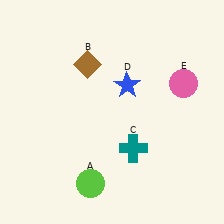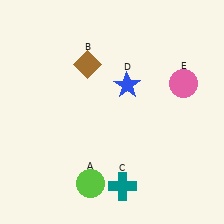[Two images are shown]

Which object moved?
The teal cross (C) moved down.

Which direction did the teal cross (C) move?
The teal cross (C) moved down.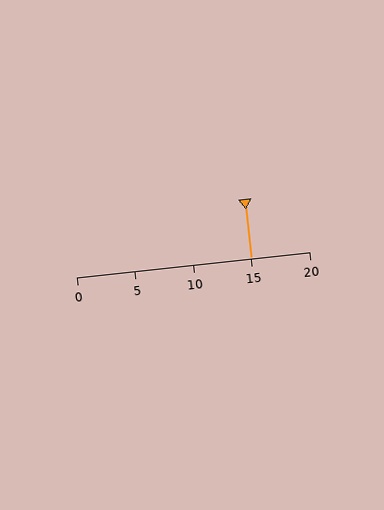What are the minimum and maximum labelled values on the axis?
The axis runs from 0 to 20.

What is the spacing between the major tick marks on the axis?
The major ticks are spaced 5 apart.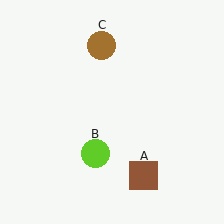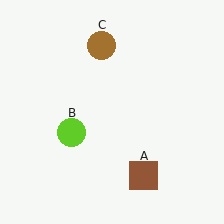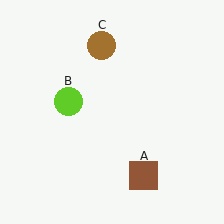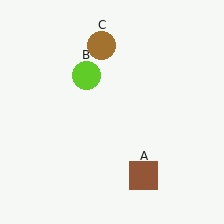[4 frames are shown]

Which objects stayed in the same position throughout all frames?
Brown square (object A) and brown circle (object C) remained stationary.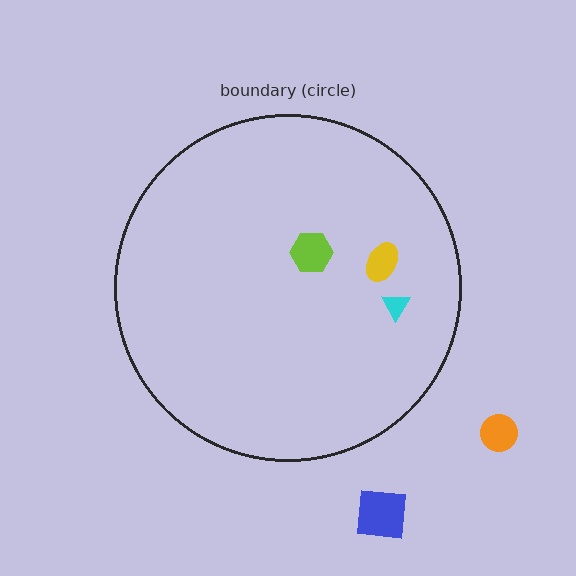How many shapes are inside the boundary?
3 inside, 2 outside.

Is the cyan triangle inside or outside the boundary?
Inside.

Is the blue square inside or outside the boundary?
Outside.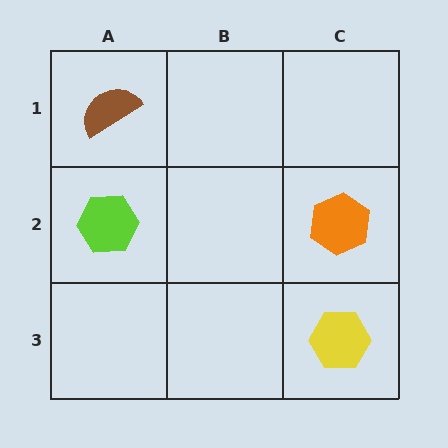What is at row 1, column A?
A brown semicircle.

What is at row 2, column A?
A lime hexagon.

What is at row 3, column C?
A yellow hexagon.